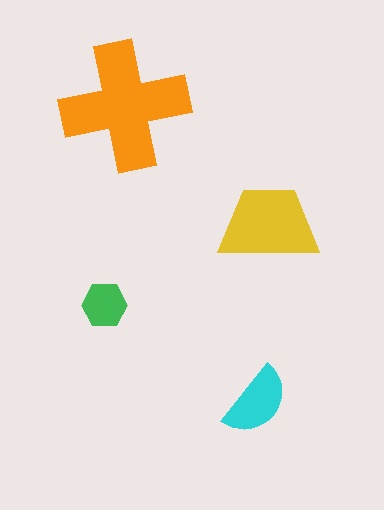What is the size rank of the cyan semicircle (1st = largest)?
3rd.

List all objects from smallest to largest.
The green hexagon, the cyan semicircle, the yellow trapezoid, the orange cross.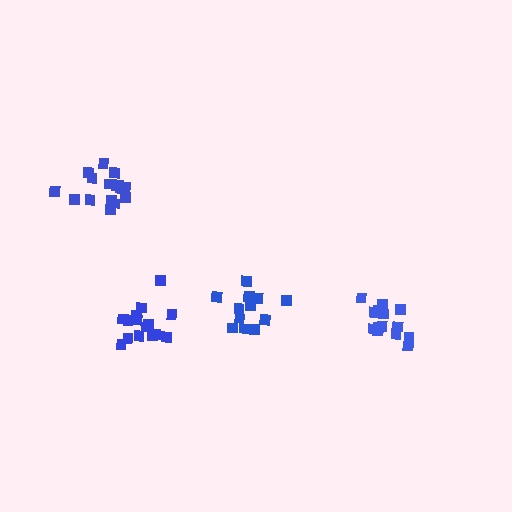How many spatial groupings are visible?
There are 4 spatial groupings.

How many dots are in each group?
Group 1: 12 dots, Group 2: 15 dots, Group 3: 16 dots, Group 4: 14 dots (57 total).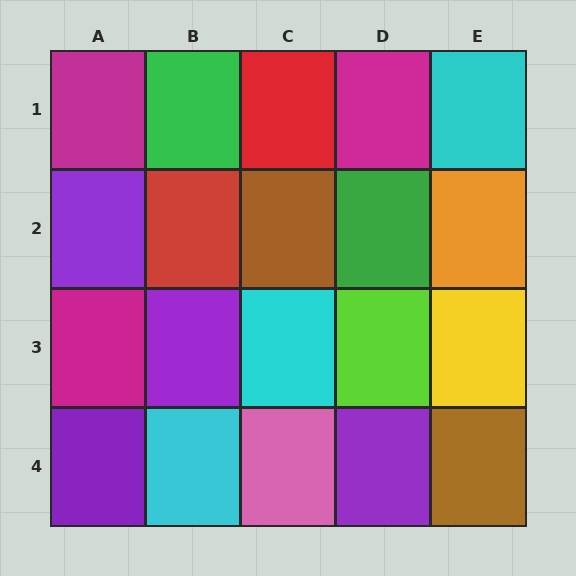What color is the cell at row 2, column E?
Orange.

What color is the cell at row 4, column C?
Pink.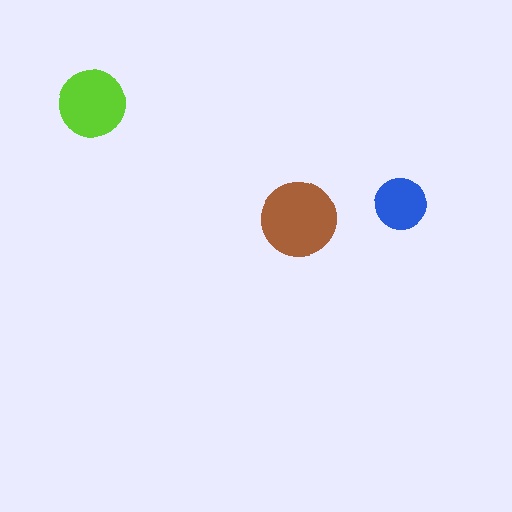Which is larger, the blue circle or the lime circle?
The lime one.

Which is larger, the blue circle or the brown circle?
The brown one.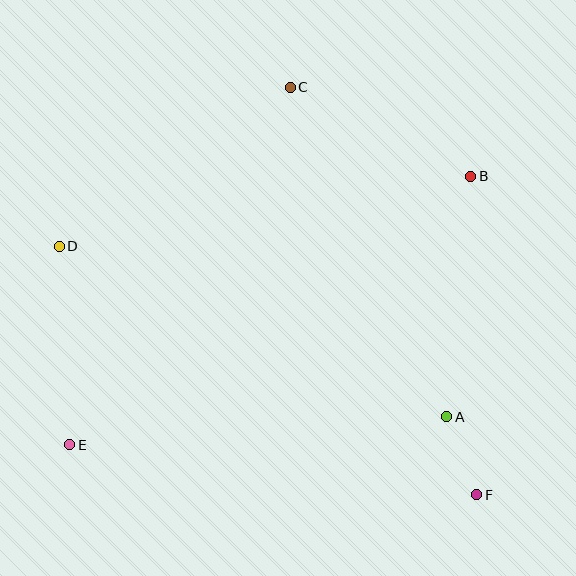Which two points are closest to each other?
Points A and F are closest to each other.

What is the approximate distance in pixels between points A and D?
The distance between A and D is approximately 423 pixels.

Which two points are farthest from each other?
Points D and F are farthest from each other.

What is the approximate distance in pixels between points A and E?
The distance between A and E is approximately 378 pixels.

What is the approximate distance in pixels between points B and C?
The distance between B and C is approximately 201 pixels.